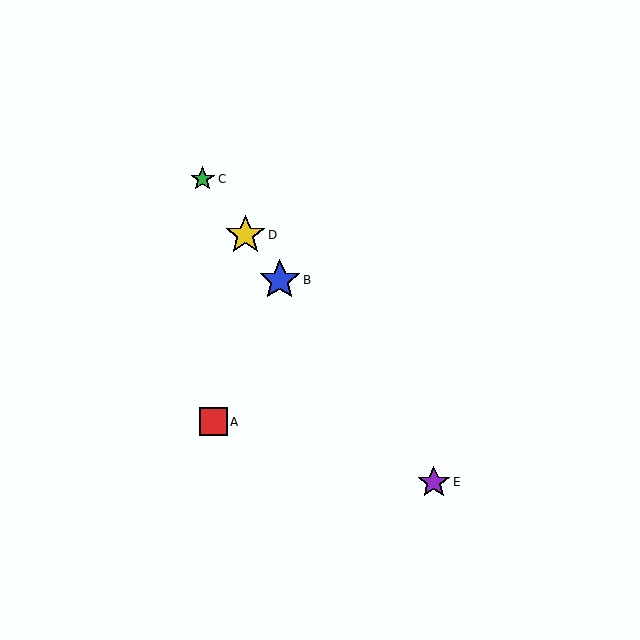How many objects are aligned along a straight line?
4 objects (B, C, D, E) are aligned along a straight line.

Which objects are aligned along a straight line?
Objects B, C, D, E are aligned along a straight line.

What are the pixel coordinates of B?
Object B is at (280, 280).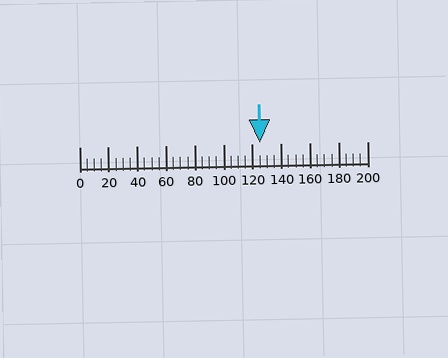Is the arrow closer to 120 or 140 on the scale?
The arrow is closer to 120.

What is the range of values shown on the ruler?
The ruler shows values from 0 to 200.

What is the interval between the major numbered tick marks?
The major tick marks are spaced 20 units apart.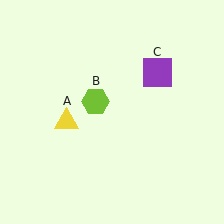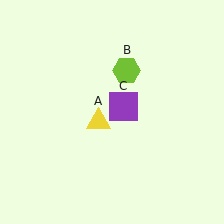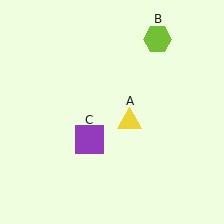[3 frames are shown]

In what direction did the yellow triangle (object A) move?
The yellow triangle (object A) moved right.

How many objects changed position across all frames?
3 objects changed position: yellow triangle (object A), lime hexagon (object B), purple square (object C).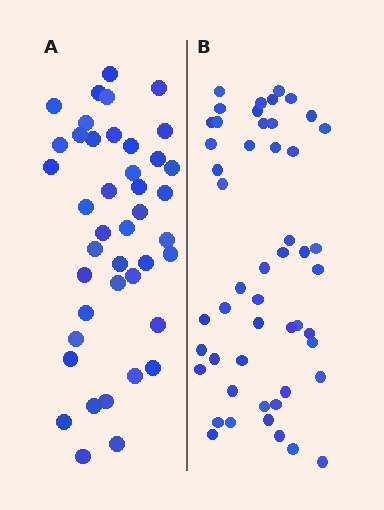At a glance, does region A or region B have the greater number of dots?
Region B (the right region) has more dots.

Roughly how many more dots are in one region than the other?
Region B has roughly 8 or so more dots than region A.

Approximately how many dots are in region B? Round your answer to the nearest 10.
About 50 dots.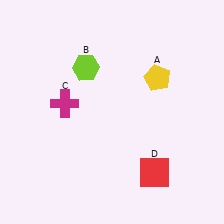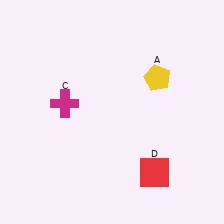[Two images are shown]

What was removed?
The lime hexagon (B) was removed in Image 2.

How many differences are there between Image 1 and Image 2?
There is 1 difference between the two images.